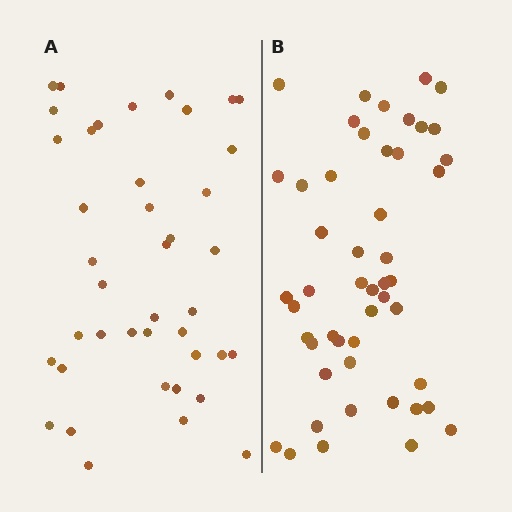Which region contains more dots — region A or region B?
Region B (the right region) has more dots.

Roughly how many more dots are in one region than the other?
Region B has roughly 8 or so more dots than region A.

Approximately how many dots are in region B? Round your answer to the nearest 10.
About 50 dots. (The exact count is 49, which rounds to 50.)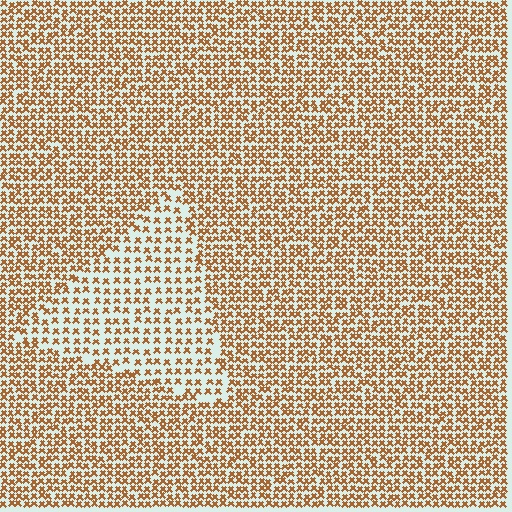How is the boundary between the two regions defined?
The boundary is defined by a change in element density (approximately 1.8x ratio). All elements are the same color, size, and shape.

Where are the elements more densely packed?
The elements are more densely packed outside the triangle boundary.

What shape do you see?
I see a triangle.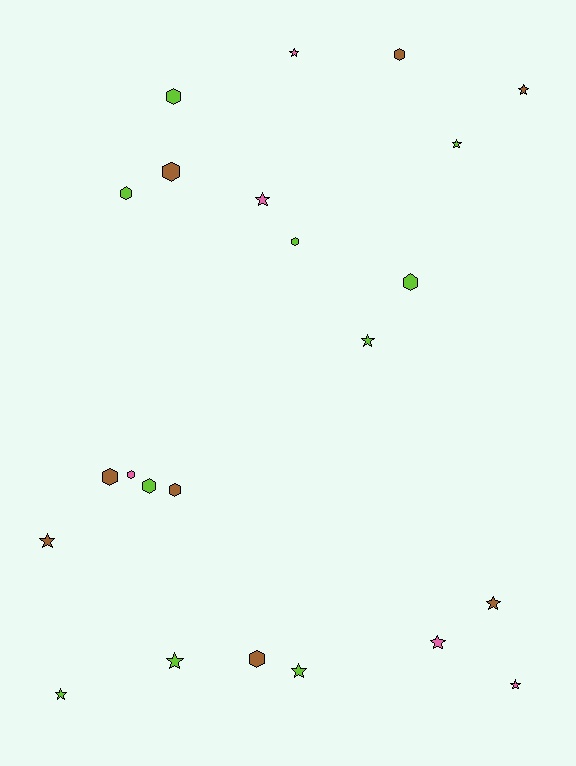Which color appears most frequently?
Lime, with 10 objects.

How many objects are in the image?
There are 23 objects.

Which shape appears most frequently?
Star, with 12 objects.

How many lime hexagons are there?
There are 5 lime hexagons.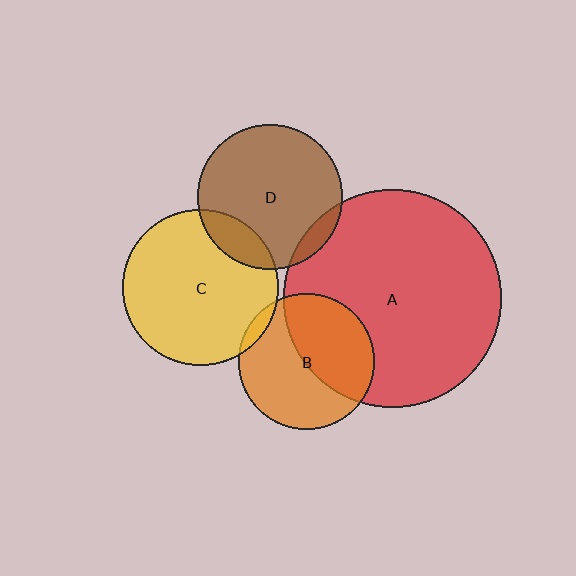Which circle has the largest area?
Circle A (red).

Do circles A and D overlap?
Yes.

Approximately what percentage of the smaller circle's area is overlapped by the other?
Approximately 10%.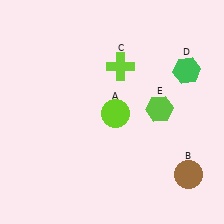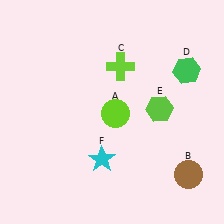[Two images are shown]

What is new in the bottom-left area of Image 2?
A cyan star (F) was added in the bottom-left area of Image 2.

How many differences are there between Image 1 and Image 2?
There is 1 difference between the two images.